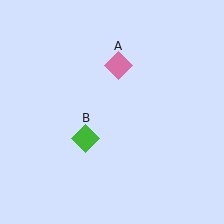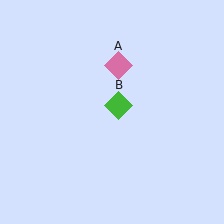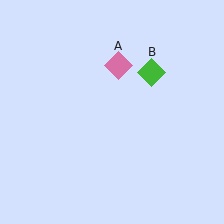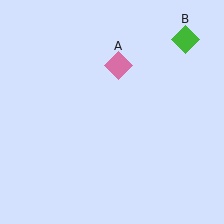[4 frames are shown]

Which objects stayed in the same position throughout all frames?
Pink diamond (object A) remained stationary.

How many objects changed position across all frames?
1 object changed position: green diamond (object B).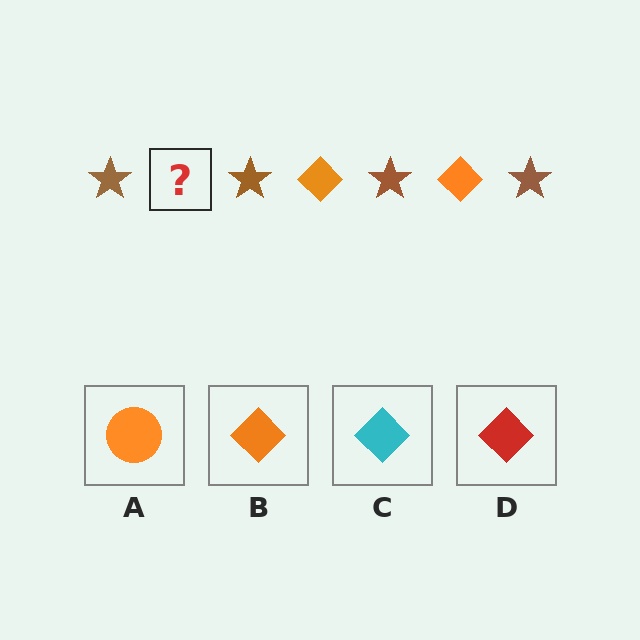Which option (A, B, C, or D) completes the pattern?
B.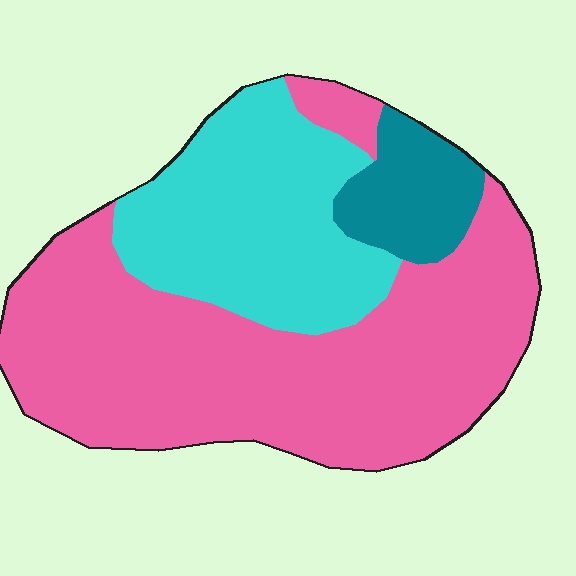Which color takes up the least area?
Teal, at roughly 10%.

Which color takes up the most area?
Pink, at roughly 60%.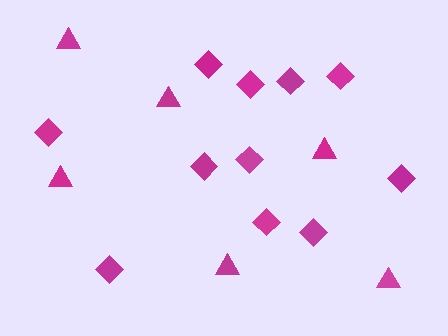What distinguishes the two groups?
There are 2 groups: one group of diamonds (11) and one group of triangles (6).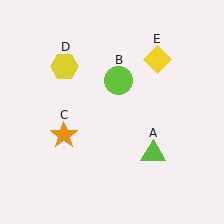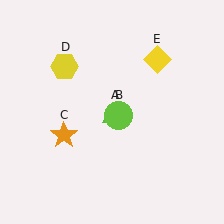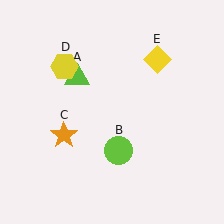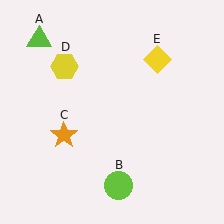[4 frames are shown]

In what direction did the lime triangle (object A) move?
The lime triangle (object A) moved up and to the left.